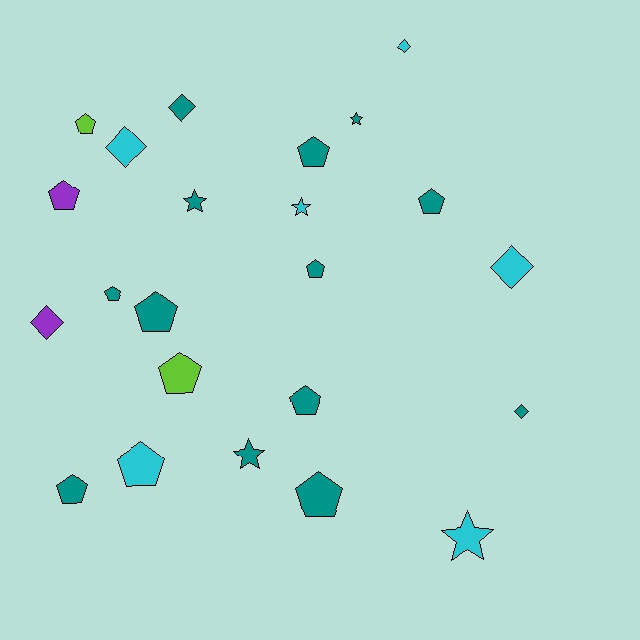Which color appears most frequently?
Teal, with 13 objects.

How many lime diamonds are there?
There are no lime diamonds.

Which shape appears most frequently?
Pentagon, with 12 objects.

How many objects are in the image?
There are 23 objects.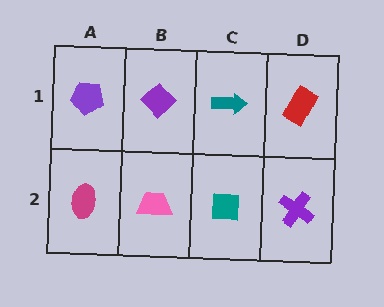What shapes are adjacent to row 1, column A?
A magenta ellipse (row 2, column A), a purple diamond (row 1, column B).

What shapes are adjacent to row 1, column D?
A purple cross (row 2, column D), a teal arrow (row 1, column C).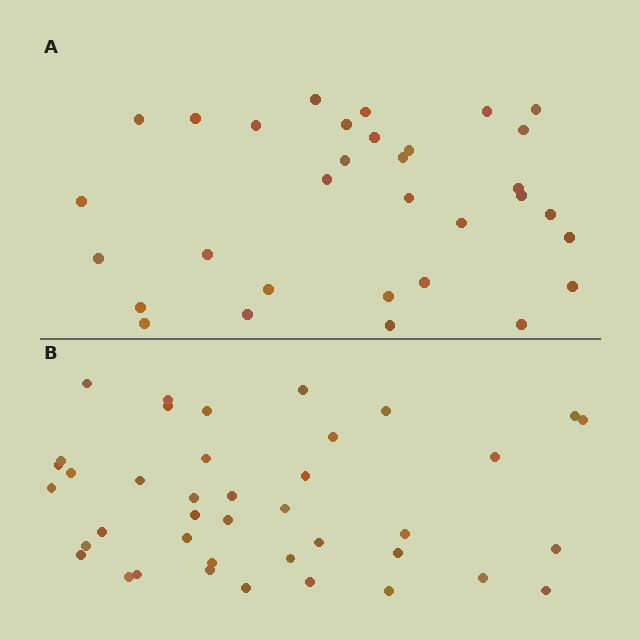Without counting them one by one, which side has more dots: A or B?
Region B (the bottom region) has more dots.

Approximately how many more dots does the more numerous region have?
Region B has roughly 8 or so more dots than region A.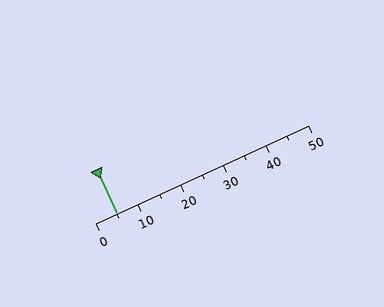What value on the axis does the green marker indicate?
The marker indicates approximately 5.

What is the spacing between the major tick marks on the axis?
The major ticks are spaced 10 apart.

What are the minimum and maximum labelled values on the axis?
The axis runs from 0 to 50.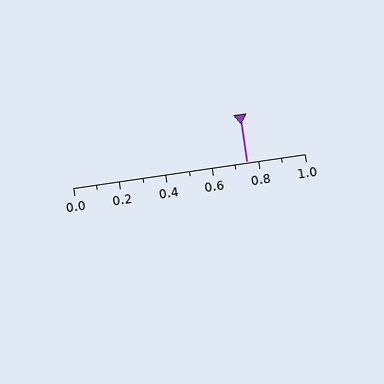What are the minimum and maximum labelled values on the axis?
The axis runs from 0.0 to 1.0.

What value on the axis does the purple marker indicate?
The marker indicates approximately 0.75.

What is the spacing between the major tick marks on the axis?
The major ticks are spaced 0.2 apart.